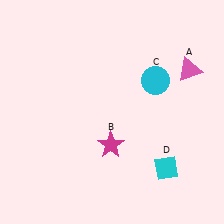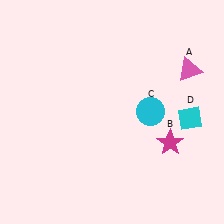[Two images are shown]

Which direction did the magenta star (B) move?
The magenta star (B) moved right.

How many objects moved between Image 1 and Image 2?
3 objects moved between the two images.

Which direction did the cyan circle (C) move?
The cyan circle (C) moved down.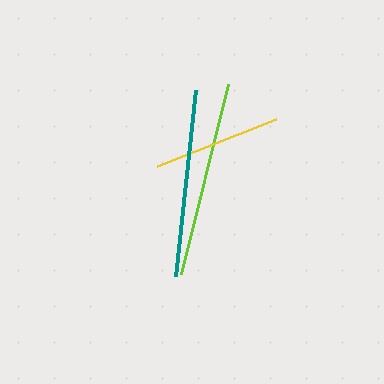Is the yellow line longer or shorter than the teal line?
The teal line is longer than the yellow line.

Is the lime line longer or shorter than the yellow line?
The lime line is longer than the yellow line.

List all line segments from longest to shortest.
From longest to shortest: lime, teal, yellow.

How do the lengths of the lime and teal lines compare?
The lime and teal lines are approximately the same length.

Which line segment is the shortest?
The yellow line is the shortest at approximately 128 pixels.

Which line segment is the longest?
The lime line is the longest at approximately 196 pixels.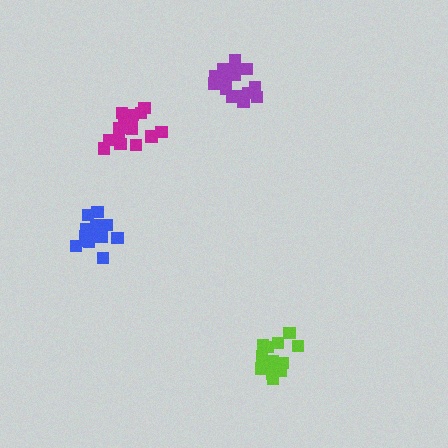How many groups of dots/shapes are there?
There are 4 groups.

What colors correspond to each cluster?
The clusters are colored: lime, blue, magenta, purple.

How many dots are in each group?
Group 1: 14 dots, Group 2: 14 dots, Group 3: 17 dots, Group 4: 18 dots (63 total).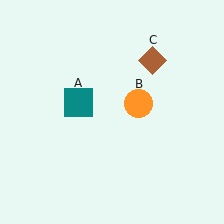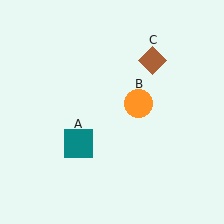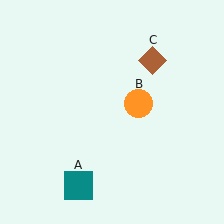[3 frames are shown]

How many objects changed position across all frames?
1 object changed position: teal square (object A).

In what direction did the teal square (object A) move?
The teal square (object A) moved down.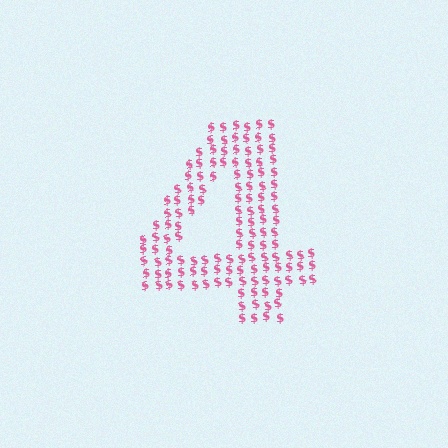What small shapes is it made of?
It is made of small dollar signs.